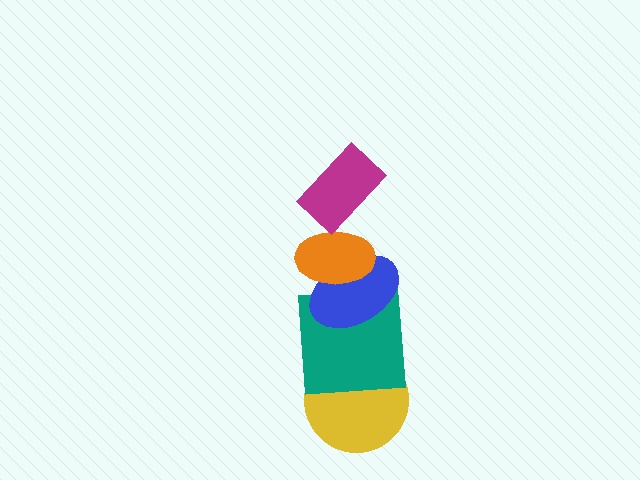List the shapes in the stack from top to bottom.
From top to bottom: the magenta rectangle, the orange ellipse, the blue ellipse, the teal square, the yellow circle.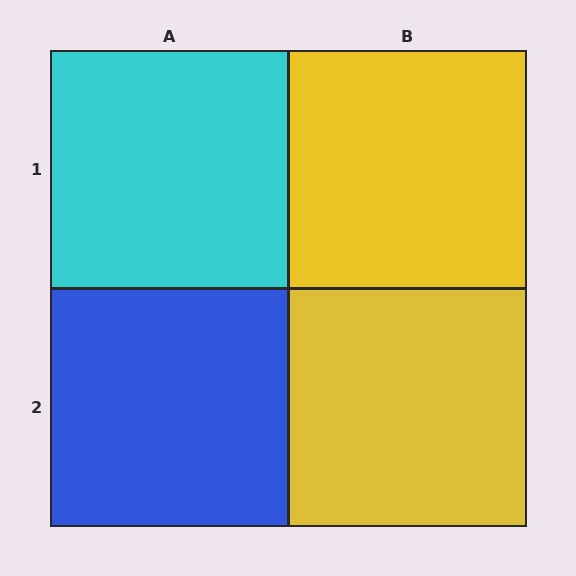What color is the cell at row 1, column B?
Yellow.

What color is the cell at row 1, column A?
Cyan.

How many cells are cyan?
1 cell is cyan.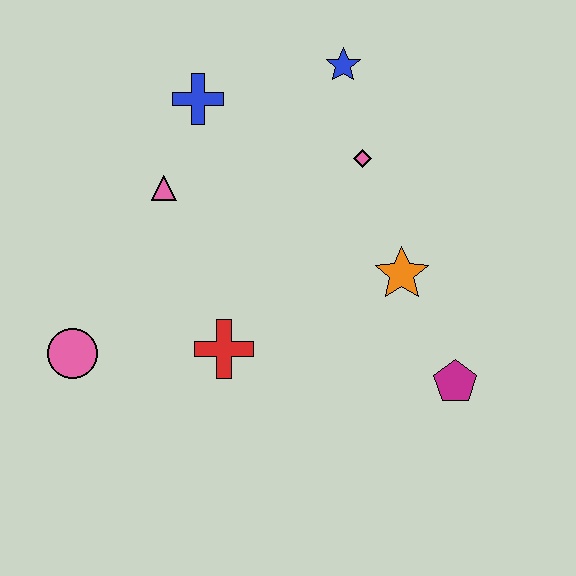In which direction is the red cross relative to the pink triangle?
The red cross is below the pink triangle.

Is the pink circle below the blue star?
Yes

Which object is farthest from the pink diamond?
The pink circle is farthest from the pink diamond.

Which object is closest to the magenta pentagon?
The orange star is closest to the magenta pentagon.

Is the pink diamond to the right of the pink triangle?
Yes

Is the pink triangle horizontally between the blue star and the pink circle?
Yes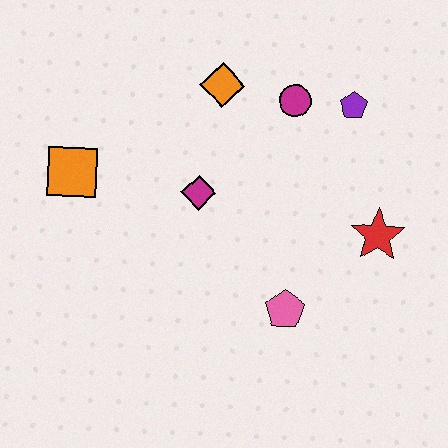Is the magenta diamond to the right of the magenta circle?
No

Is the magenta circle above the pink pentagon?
Yes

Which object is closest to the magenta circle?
The purple pentagon is closest to the magenta circle.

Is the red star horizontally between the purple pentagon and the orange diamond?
No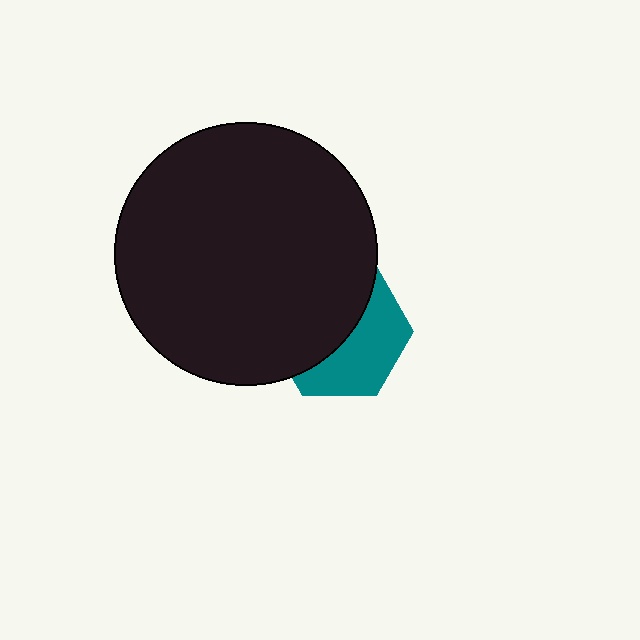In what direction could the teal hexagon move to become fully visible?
The teal hexagon could move toward the lower-right. That would shift it out from behind the black circle entirely.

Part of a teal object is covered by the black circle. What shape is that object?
It is a hexagon.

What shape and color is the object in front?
The object in front is a black circle.